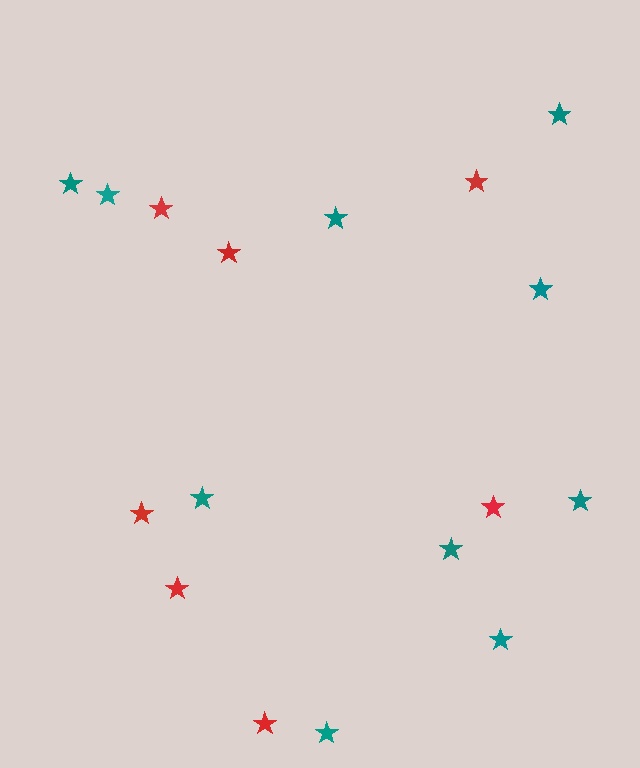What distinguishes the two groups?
There are 2 groups: one group of red stars (7) and one group of teal stars (10).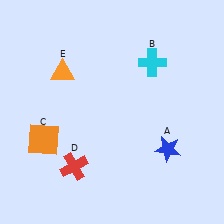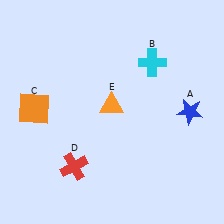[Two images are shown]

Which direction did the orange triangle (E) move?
The orange triangle (E) moved right.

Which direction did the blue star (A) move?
The blue star (A) moved up.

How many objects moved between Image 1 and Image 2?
3 objects moved between the two images.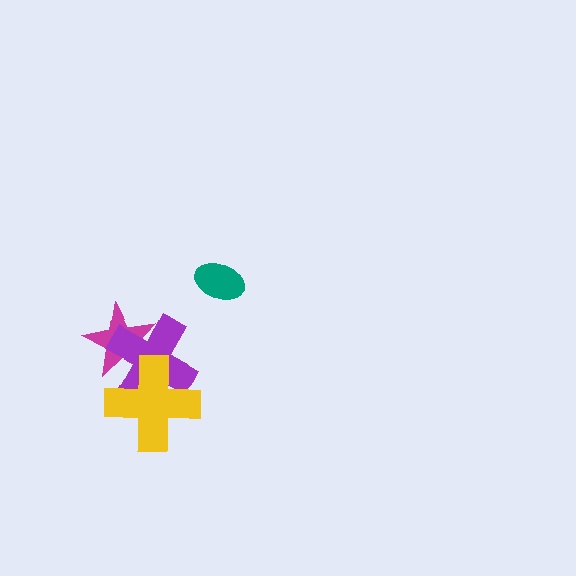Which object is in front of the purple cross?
The yellow cross is in front of the purple cross.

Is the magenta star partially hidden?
Yes, it is partially covered by another shape.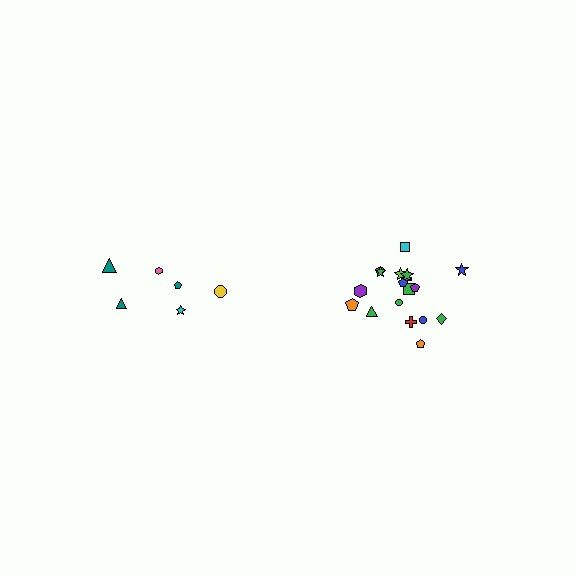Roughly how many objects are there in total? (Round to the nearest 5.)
Roughly 25 objects in total.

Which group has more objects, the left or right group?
The right group.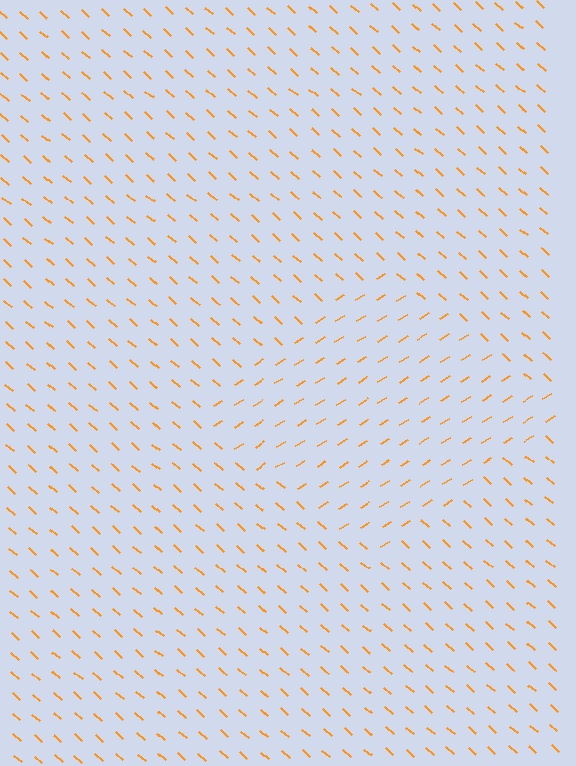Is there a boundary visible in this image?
Yes, there is a texture boundary formed by a change in line orientation.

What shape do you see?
I see a diamond.